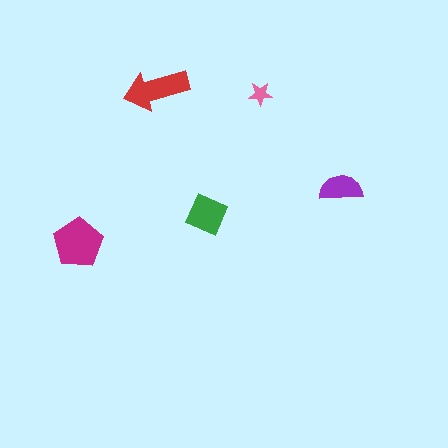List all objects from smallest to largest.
The pink star, the purple semicircle, the green square, the red arrow, the magenta pentagon.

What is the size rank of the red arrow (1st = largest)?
2nd.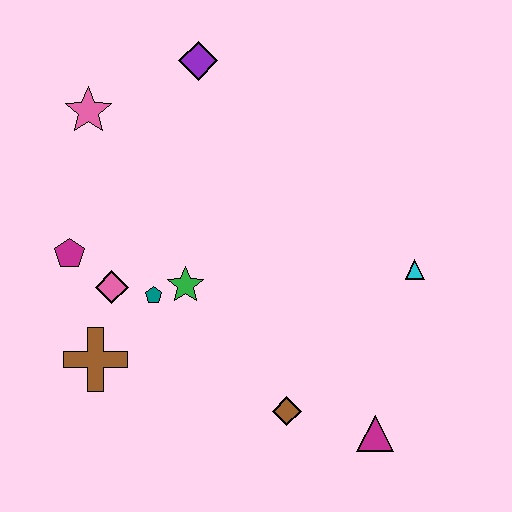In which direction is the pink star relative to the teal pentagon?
The pink star is above the teal pentagon.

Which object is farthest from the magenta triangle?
The pink star is farthest from the magenta triangle.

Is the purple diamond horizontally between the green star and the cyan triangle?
Yes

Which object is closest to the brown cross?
The pink diamond is closest to the brown cross.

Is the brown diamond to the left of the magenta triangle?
Yes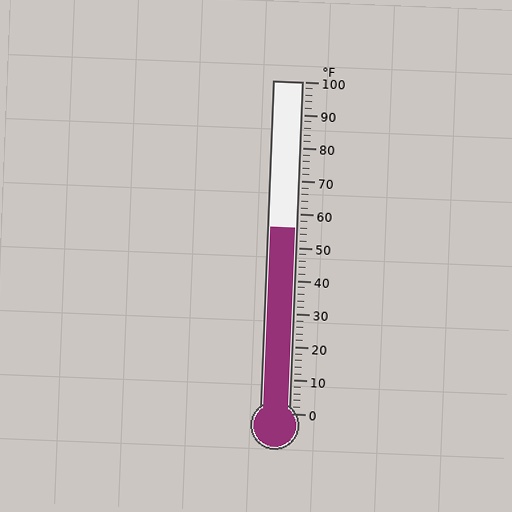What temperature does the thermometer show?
The thermometer shows approximately 56°F.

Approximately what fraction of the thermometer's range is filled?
The thermometer is filled to approximately 55% of its range.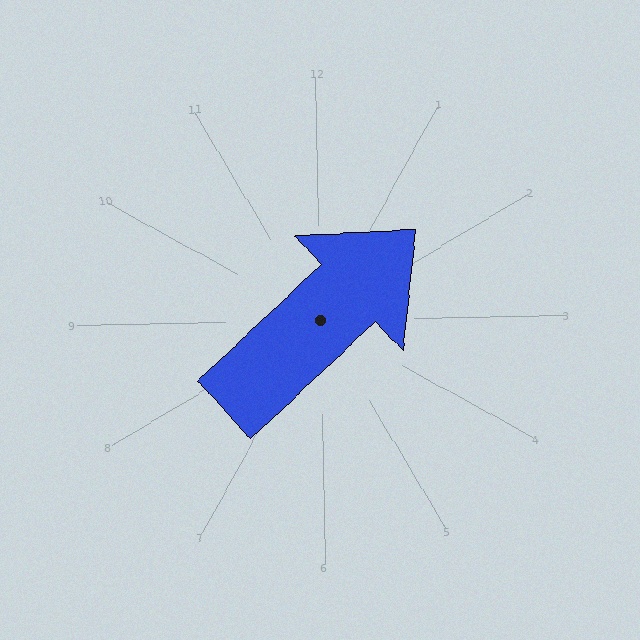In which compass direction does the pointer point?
Northeast.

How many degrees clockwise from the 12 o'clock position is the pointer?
Approximately 48 degrees.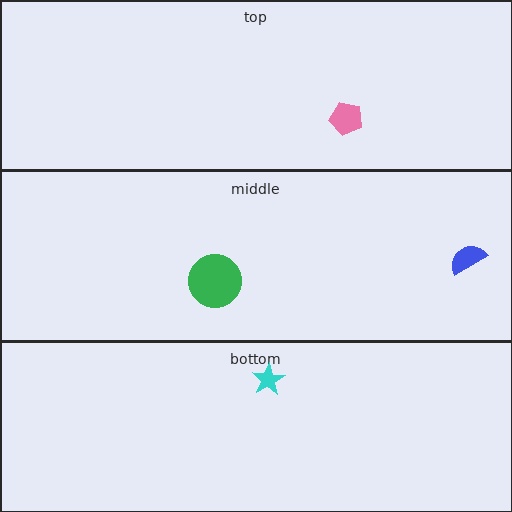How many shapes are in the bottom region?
1.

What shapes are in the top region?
The pink pentagon.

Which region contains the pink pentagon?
The top region.